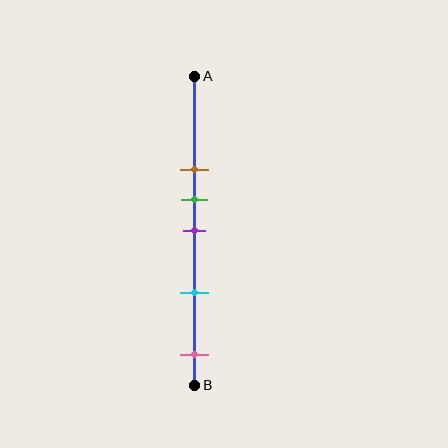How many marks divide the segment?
There are 5 marks dividing the segment.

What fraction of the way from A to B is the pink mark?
The pink mark is approximately 90% (0.9) of the way from A to B.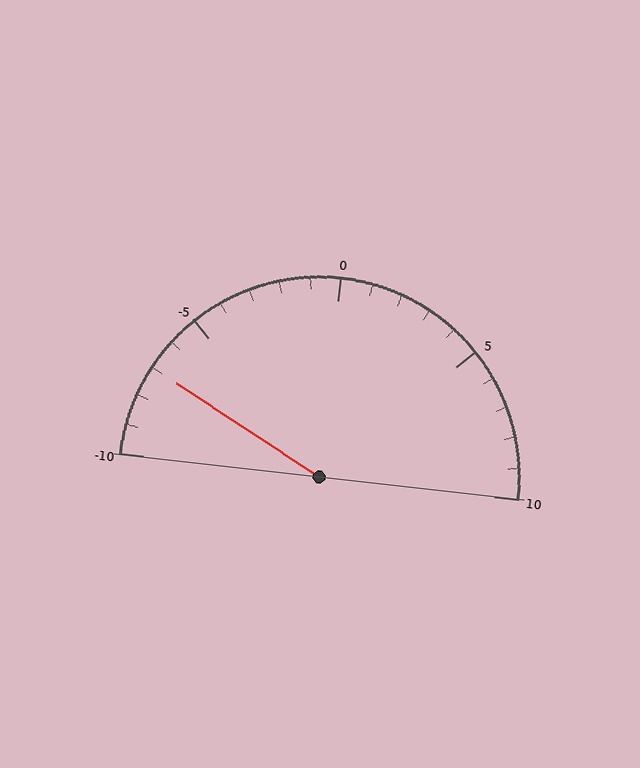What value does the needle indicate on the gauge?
The needle indicates approximately -7.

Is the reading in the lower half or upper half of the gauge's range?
The reading is in the lower half of the range (-10 to 10).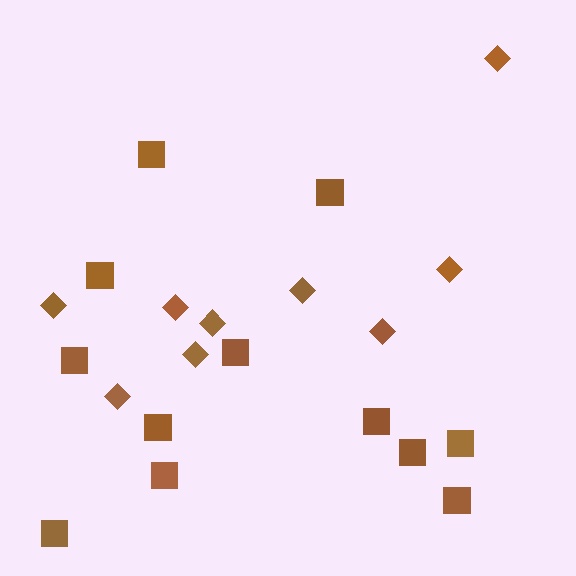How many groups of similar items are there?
There are 2 groups: one group of squares (12) and one group of diamonds (9).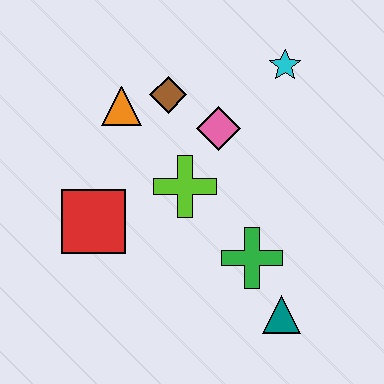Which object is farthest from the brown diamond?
The teal triangle is farthest from the brown diamond.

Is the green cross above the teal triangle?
Yes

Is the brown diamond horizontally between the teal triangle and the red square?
Yes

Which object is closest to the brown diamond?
The orange triangle is closest to the brown diamond.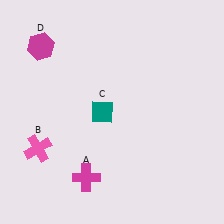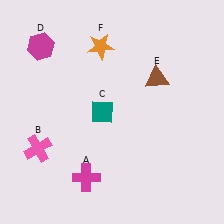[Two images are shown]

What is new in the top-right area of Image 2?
A brown triangle (E) was added in the top-right area of Image 2.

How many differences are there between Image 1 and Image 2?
There are 2 differences between the two images.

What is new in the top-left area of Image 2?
An orange star (F) was added in the top-left area of Image 2.